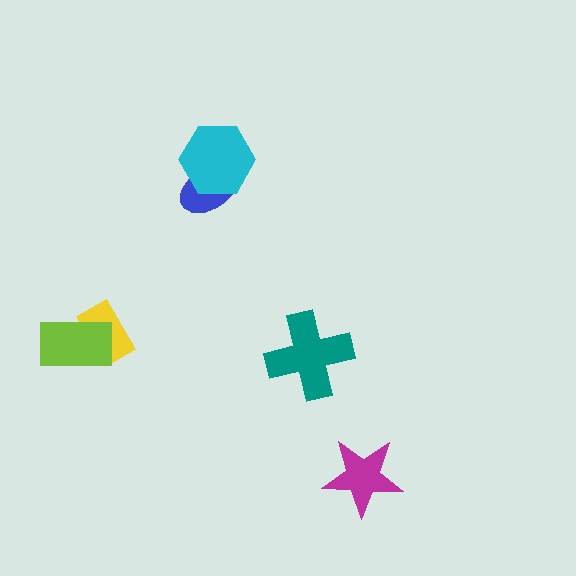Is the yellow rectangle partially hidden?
Yes, it is partially covered by another shape.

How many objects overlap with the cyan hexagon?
1 object overlaps with the cyan hexagon.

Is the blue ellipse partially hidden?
Yes, it is partially covered by another shape.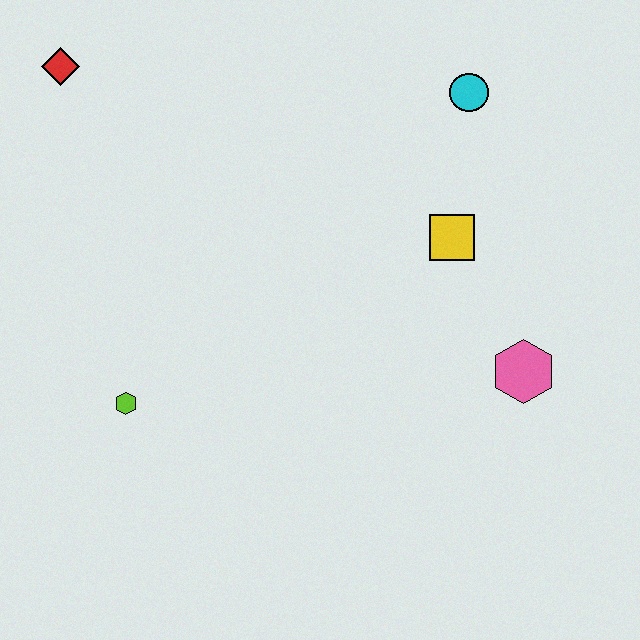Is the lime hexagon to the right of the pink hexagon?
No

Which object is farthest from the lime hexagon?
The cyan circle is farthest from the lime hexagon.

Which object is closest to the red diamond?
The lime hexagon is closest to the red diamond.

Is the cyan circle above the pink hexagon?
Yes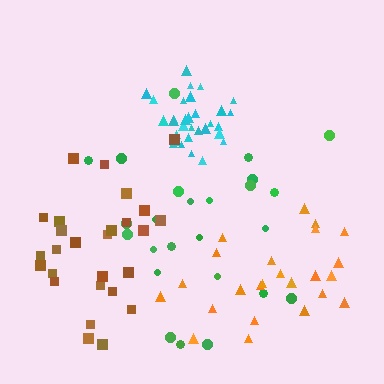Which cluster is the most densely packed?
Cyan.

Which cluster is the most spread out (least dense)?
Green.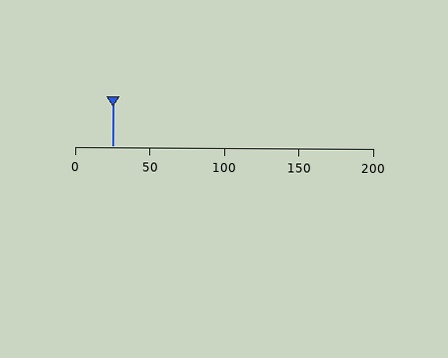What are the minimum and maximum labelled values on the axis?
The axis runs from 0 to 200.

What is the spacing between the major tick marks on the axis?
The major ticks are spaced 50 apart.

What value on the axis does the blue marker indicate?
The marker indicates approximately 25.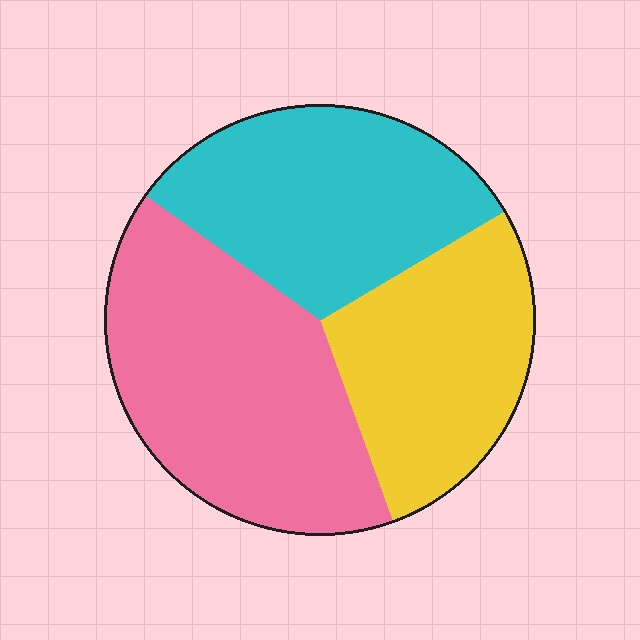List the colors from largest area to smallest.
From largest to smallest: pink, cyan, yellow.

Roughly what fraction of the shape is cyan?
Cyan takes up between a quarter and a half of the shape.